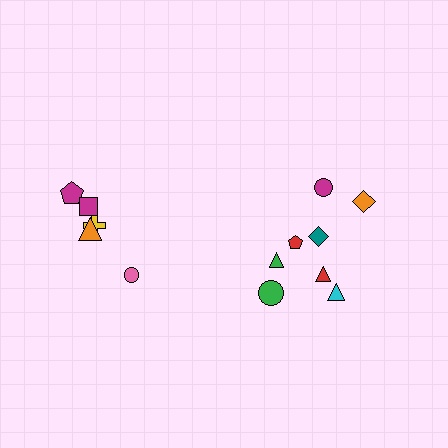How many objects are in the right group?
There are 8 objects.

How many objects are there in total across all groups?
There are 13 objects.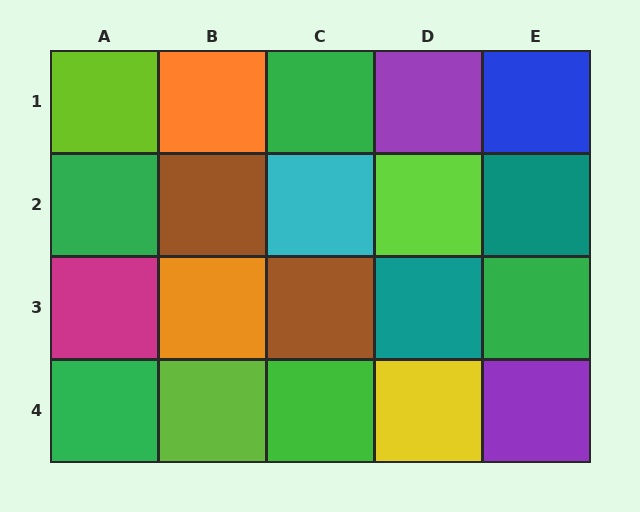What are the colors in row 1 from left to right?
Lime, orange, green, purple, blue.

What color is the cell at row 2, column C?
Cyan.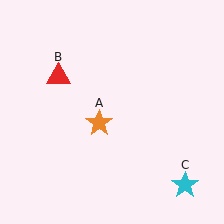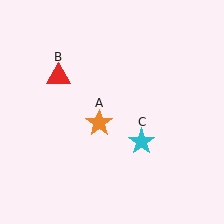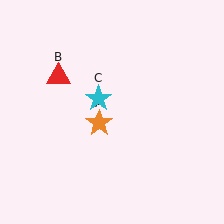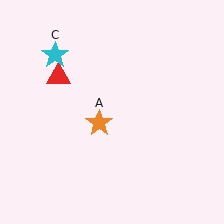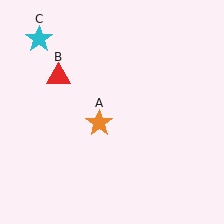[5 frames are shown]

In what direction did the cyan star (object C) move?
The cyan star (object C) moved up and to the left.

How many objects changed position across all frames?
1 object changed position: cyan star (object C).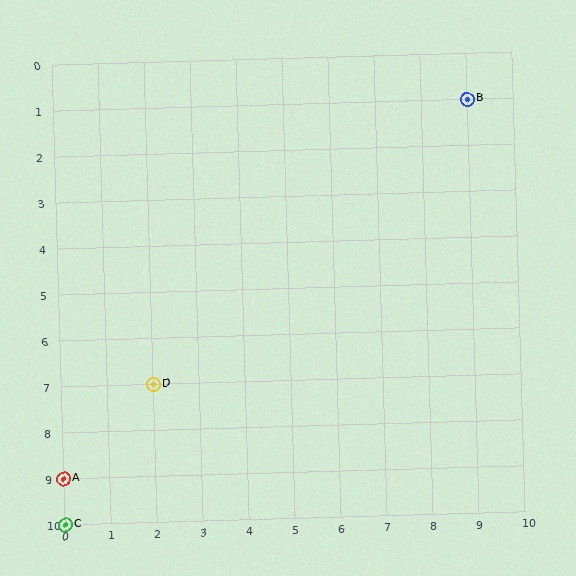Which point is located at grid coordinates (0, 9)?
Point A is at (0, 9).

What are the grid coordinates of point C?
Point C is at grid coordinates (0, 10).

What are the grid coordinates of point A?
Point A is at grid coordinates (0, 9).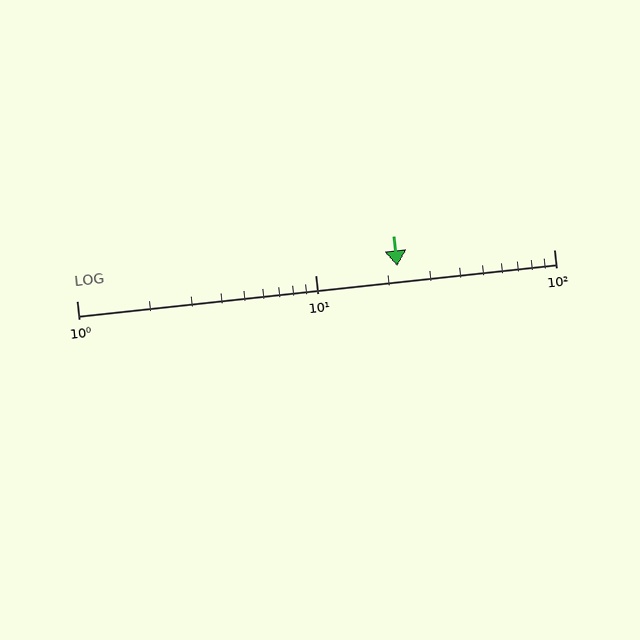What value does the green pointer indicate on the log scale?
The pointer indicates approximately 22.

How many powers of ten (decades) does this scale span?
The scale spans 2 decades, from 1 to 100.